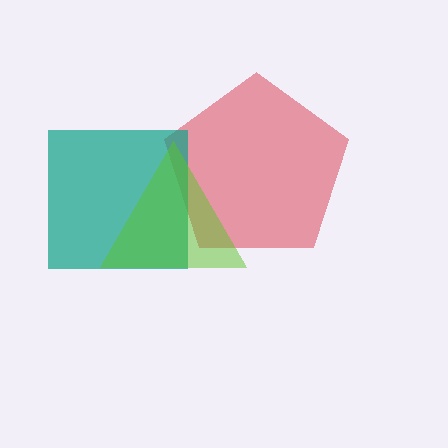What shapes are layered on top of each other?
The layered shapes are: a red pentagon, a teal square, a lime triangle.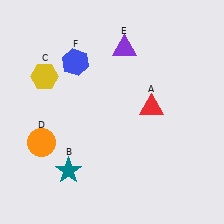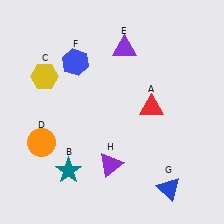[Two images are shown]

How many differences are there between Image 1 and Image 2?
There are 2 differences between the two images.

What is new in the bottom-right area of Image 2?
A blue triangle (G) was added in the bottom-right area of Image 2.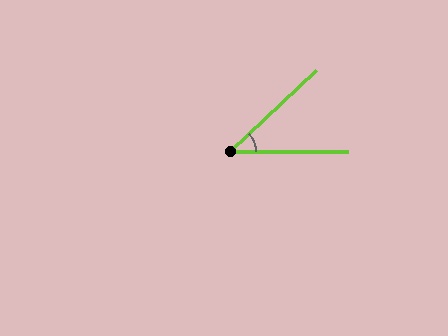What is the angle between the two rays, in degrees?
Approximately 44 degrees.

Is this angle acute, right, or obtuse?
It is acute.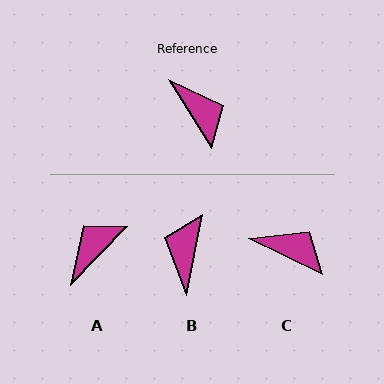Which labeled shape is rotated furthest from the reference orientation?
B, about 136 degrees away.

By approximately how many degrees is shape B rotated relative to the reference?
Approximately 136 degrees counter-clockwise.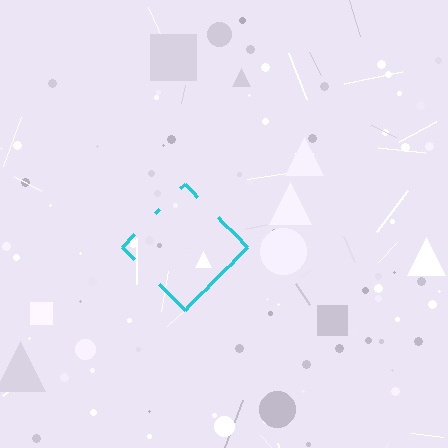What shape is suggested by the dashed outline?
The dashed outline suggests a diamond.